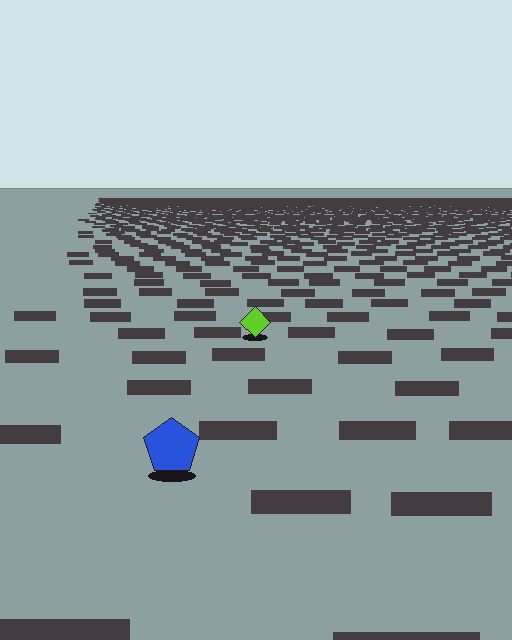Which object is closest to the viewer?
The blue pentagon is closest. The texture marks near it are larger and more spread out.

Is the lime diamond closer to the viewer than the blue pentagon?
No. The blue pentagon is closer — you can tell from the texture gradient: the ground texture is coarser near it.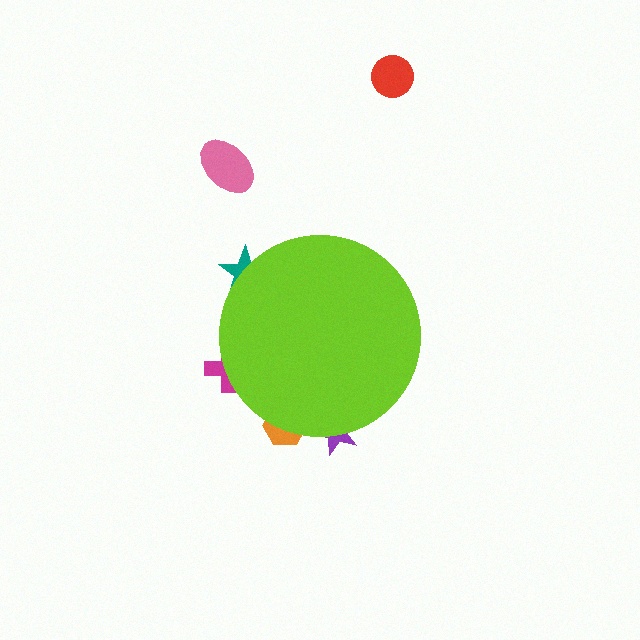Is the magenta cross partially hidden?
Yes, the magenta cross is partially hidden behind the lime circle.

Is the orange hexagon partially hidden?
Yes, the orange hexagon is partially hidden behind the lime circle.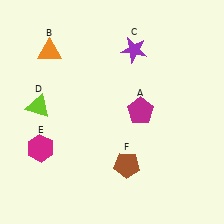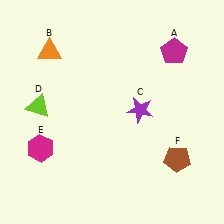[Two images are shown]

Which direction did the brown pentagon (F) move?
The brown pentagon (F) moved right.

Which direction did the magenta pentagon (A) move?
The magenta pentagon (A) moved up.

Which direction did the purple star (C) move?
The purple star (C) moved down.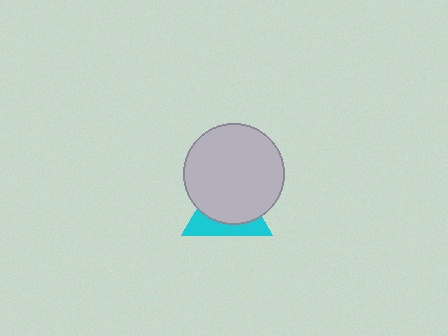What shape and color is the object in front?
The object in front is a light gray circle.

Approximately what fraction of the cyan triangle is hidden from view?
Roughly 66% of the cyan triangle is hidden behind the light gray circle.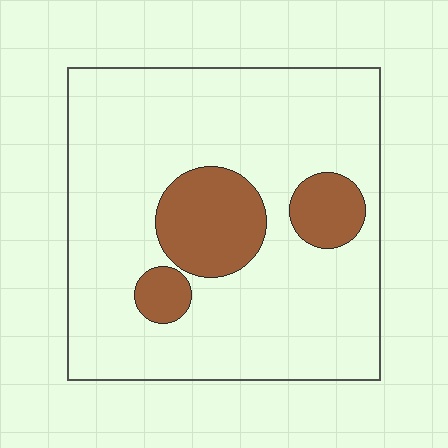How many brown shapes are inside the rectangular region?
3.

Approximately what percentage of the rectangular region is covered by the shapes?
Approximately 15%.